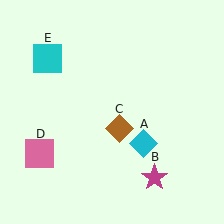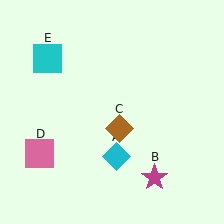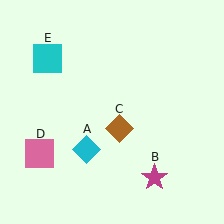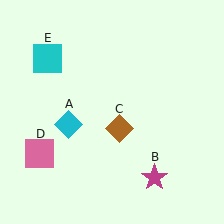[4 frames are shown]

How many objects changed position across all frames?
1 object changed position: cyan diamond (object A).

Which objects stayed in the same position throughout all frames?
Magenta star (object B) and brown diamond (object C) and pink square (object D) and cyan square (object E) remained stationary.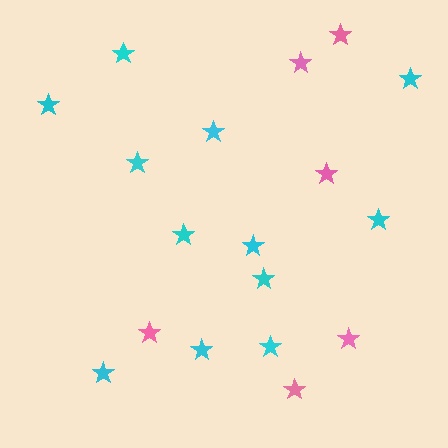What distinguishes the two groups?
There are 2 groups: one group of pink stars (6) and one group of cyan stars (12).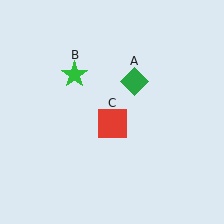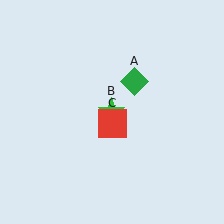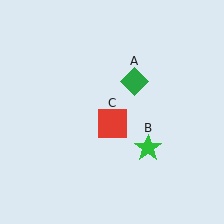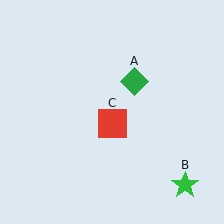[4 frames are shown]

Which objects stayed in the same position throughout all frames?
Green diamond (object A) and red square (object C) remained stationary.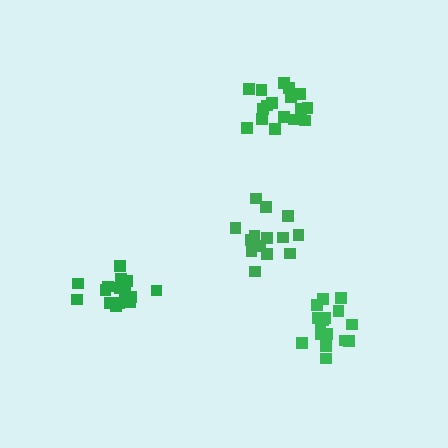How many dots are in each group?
Group 1: 16 dots, Group 2: 15 dots, Group 3: 16 dots, Group 4: 17 dots (64 total).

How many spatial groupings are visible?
There are 4 spatial groupings.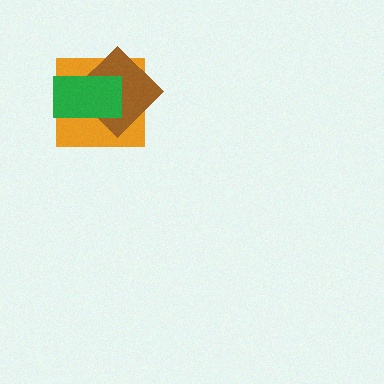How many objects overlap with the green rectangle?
2 objects overlap with the green rectangle.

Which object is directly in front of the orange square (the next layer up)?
The brown diamond is directly in front of the orange square.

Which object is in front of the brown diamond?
The green rectangle is in front of the brown diamond.